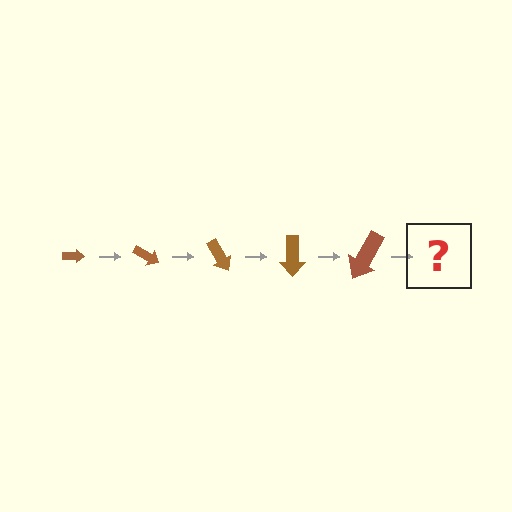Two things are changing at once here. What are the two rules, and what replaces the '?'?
The two rules are that the arrow grows larger each step and it rotates 30 degrees each step. The '?' should be an arrow, larger than the previous one and rotated 150 degrees from the start.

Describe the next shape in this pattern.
It should be an arrow, larger than the previous one and rotated 150 degrees from the start.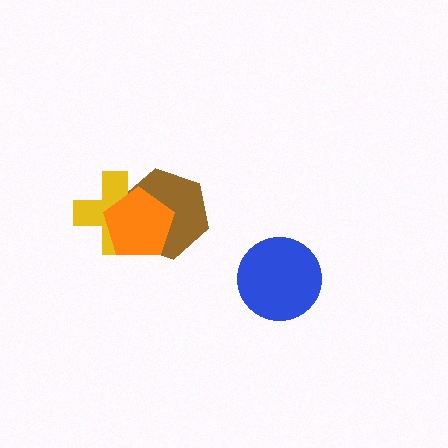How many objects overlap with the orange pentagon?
2 objects overlap with the orange pentagon.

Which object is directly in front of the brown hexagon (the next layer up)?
The yellow cross is directly in front of the brown hexagon.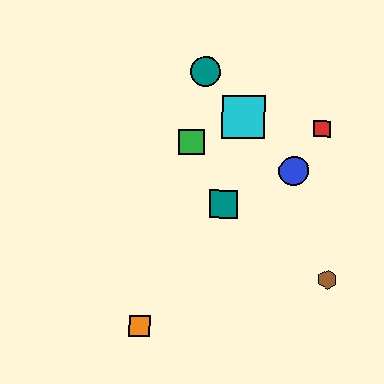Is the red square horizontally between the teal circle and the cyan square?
No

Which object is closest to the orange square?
The teal square is closest to the orange square.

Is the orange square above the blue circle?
No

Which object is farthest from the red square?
The orange square is farthest from the red square.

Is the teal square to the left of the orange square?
No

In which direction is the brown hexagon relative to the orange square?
The brown hexagon is to the right of the orange square.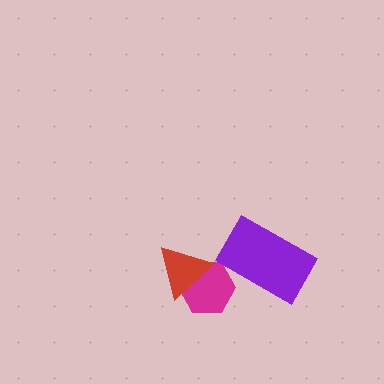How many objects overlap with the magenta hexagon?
1 object overlaps with the magenta hexagon.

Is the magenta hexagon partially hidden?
Yes, it is partially covered by another shape.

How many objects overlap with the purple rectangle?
0 objects overlap with the purple rectangle.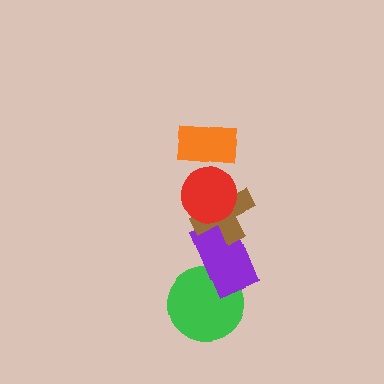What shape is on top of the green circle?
The purple rectangle is on top of the green circle.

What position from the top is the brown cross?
The brown cross is 3rd from the top.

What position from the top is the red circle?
The red circle is 2nd from the top.